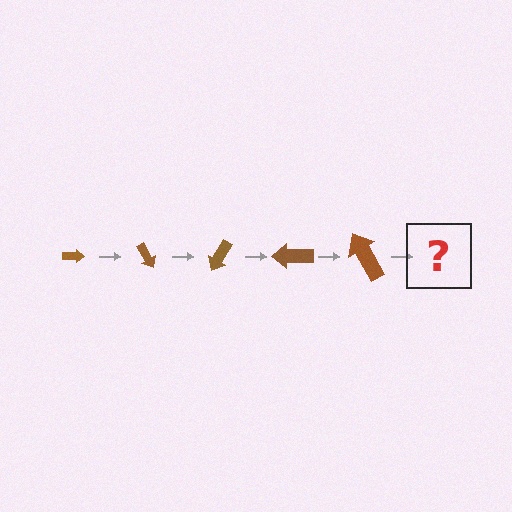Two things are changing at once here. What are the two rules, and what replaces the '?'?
The two rules are that the arrow grows larger each step and it rotates 60 degrees each step. The '?' should be an arrow, larger than the previous one and rotated 300 degrees from the start.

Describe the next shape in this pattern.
It should be an arrow, larger than the previous one and rotated 300 degrees from the start.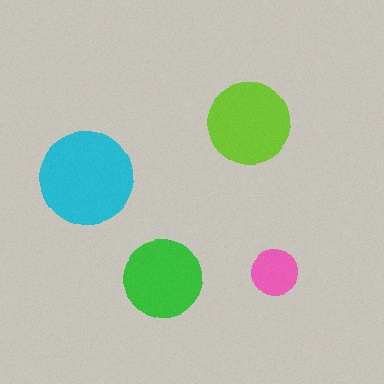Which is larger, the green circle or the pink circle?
The green one.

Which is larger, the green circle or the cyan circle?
The cyan one.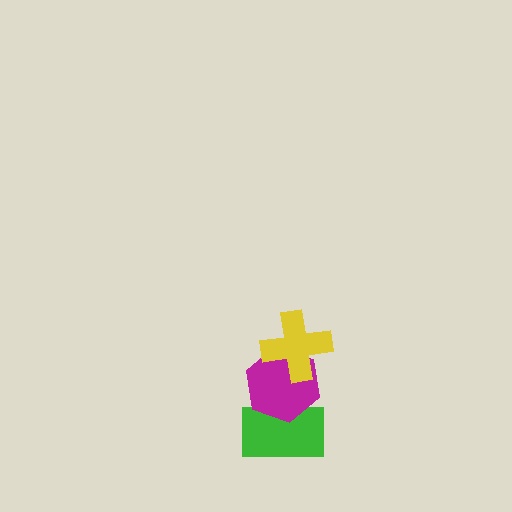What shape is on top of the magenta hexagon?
The yellow cross is on top of the magenta hexagon.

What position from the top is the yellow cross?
The yellow cross is 1st from the top.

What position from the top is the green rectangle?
The green rectangle is 3rd from the top.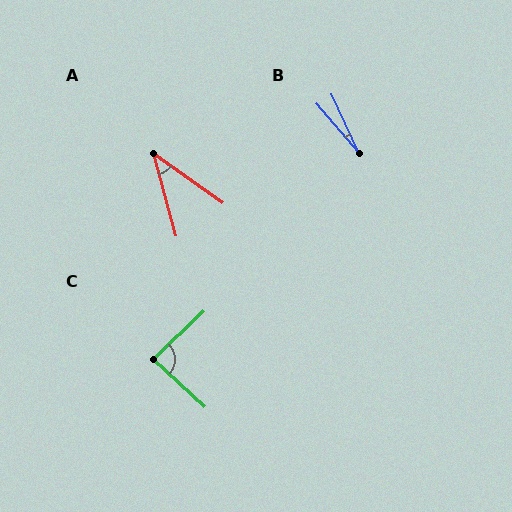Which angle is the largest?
C, at approximately 86 degrees.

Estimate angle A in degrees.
Approximately 39 degrees.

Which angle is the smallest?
B, at approximately 15 degrees.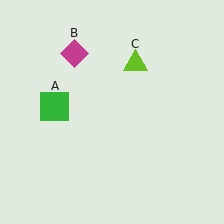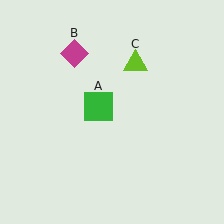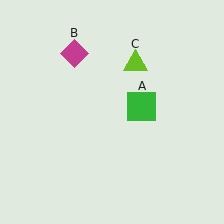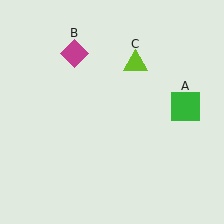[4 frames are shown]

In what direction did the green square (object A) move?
The green square (object A) moved right.